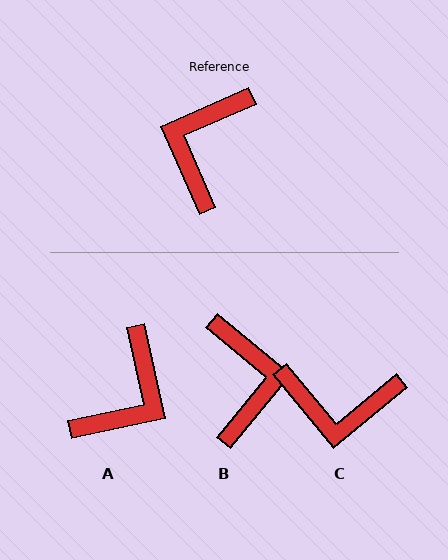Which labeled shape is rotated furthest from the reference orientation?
A, about 169 degrees away.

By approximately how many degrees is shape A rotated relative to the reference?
Approximately 169 degrees counter-clockwise.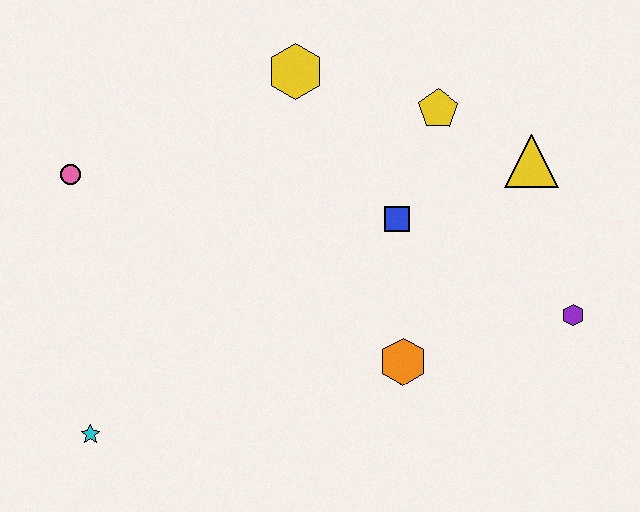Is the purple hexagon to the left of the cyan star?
No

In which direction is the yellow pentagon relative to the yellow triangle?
The yellow pentagon is to the left of the yellow triangle.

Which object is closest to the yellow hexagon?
The yellow pentagon is closest to the yellow hexagon.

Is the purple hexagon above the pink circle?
No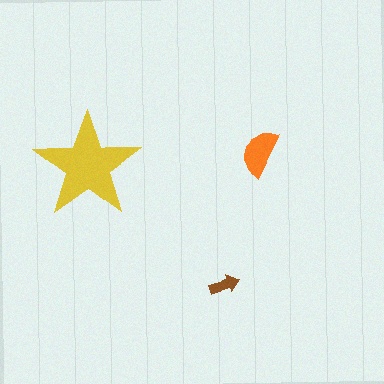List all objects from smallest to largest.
The brown arrow, the orange semicircle, the yellow star.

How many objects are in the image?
There are 3 objects in the image.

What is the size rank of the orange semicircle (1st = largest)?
2nd.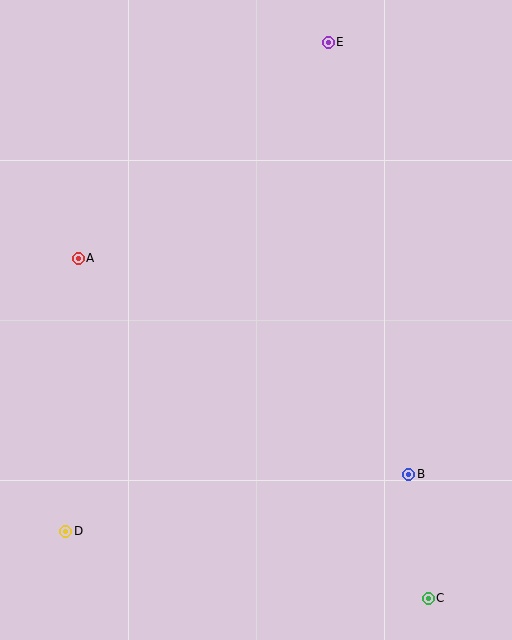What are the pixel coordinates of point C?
Point C is at (428, 598).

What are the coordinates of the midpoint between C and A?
The midpoint between C and A is at (253, 428).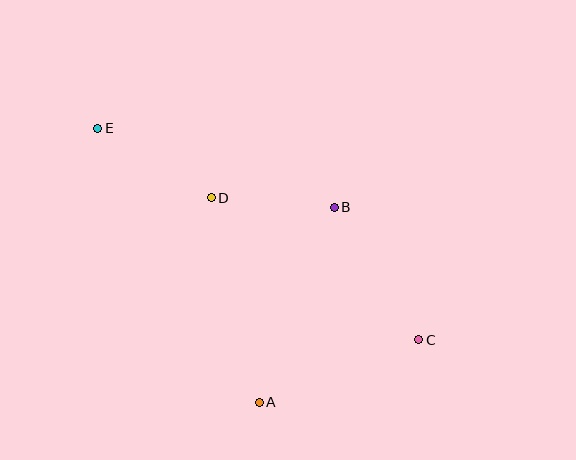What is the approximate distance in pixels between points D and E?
The distance between D and E is approximately 133 pixels.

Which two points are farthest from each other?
Points C and E are farthest from each other.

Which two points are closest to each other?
Points B and D are closest to each other.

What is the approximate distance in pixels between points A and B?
The distance between A and B is approximately 209 pixels.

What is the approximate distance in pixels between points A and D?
The distance between A and D is approximately 210 pixels.